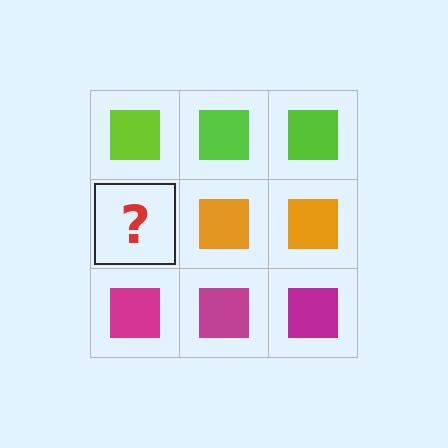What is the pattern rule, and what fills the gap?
The rule is that each row has a consistent color. The gap should be filled with an orange square.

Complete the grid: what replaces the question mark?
The question mark should be replaced with an orange square.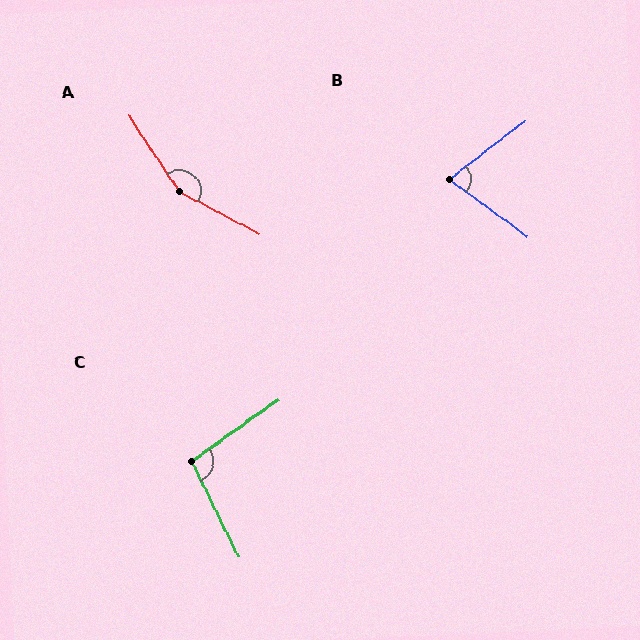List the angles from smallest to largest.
B (74°), C (99°), A (151°).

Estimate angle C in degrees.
Approximately 99 degrees.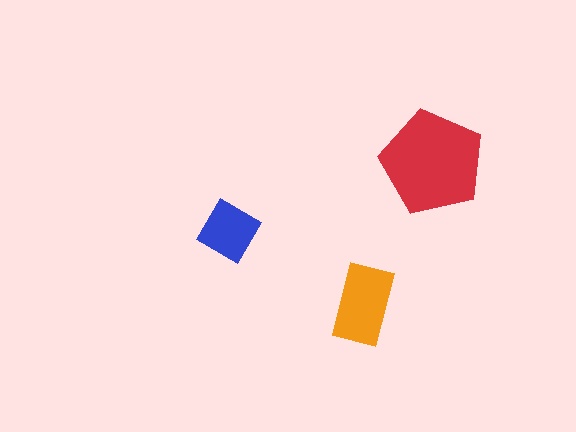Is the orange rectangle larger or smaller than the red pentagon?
Smaller.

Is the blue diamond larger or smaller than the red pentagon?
Smaller.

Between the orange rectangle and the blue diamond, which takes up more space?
The orange rectangle.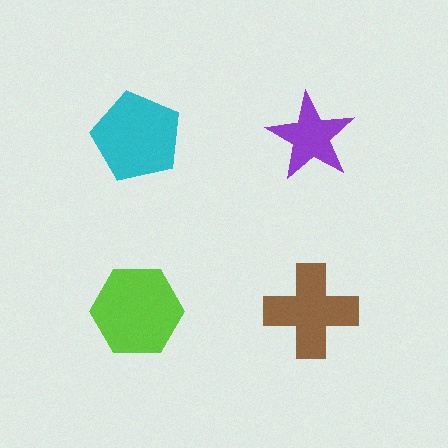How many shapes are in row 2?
2 shapes.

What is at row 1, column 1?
A cyan pentagon.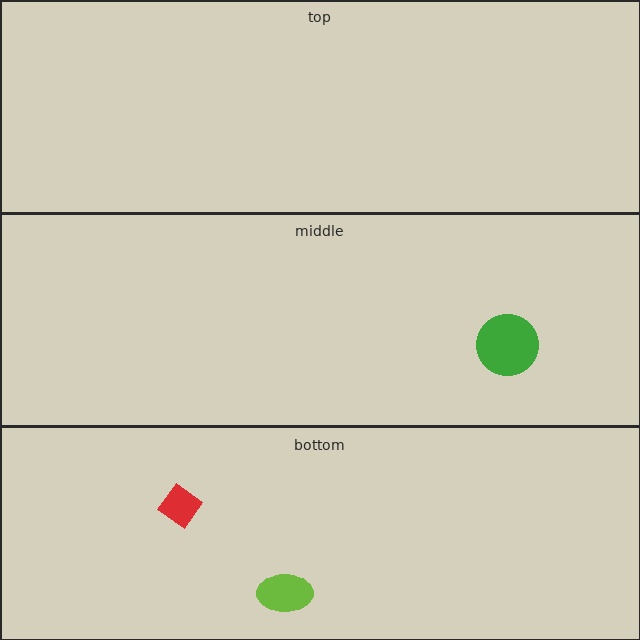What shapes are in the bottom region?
The lime ellipse, the red diamond.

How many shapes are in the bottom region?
2.